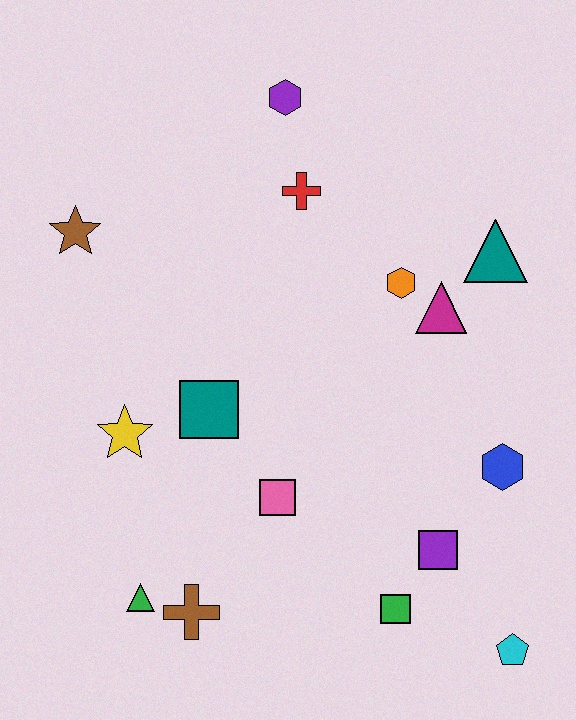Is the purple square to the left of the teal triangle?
Yes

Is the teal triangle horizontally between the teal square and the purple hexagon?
No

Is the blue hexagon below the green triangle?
No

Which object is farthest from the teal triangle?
The green triangle is farthest from the teal triangle.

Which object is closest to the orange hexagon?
The magenta triangle is closest to the orange hexagon.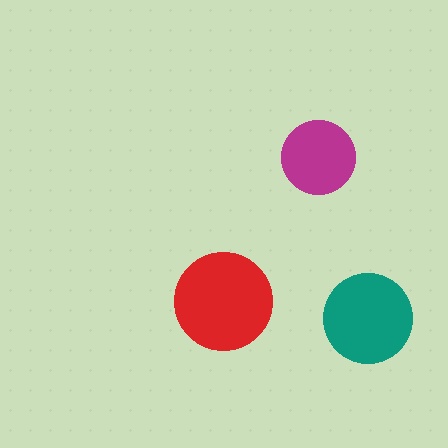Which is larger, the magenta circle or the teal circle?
The teal one.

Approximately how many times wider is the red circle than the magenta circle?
About 1.5 times wider.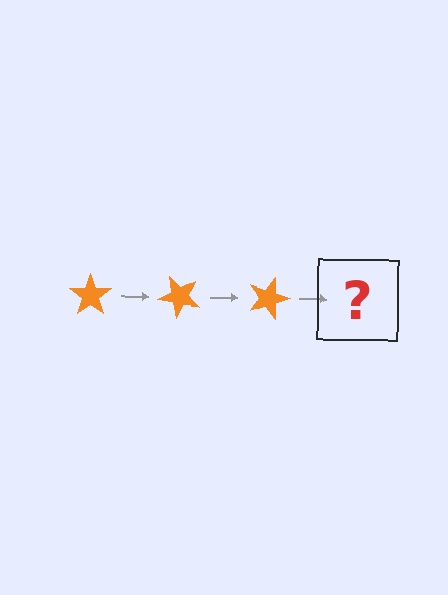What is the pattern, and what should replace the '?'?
The pattern is that the star rotates 45 degrees each step. The '?' should be an orange star rotated 135 degrees.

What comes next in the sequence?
The next element should be an orange star rotated 135 degrees.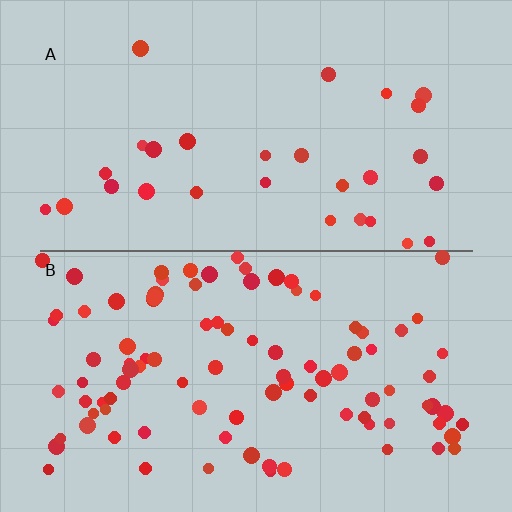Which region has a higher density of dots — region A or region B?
B (the bottom).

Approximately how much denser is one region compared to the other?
Approximately 3.3× — region B over region A.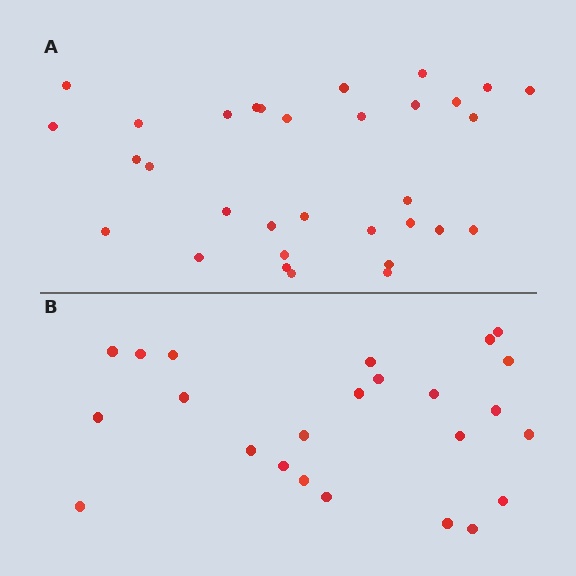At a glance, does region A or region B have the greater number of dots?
Region A (the top region) has more dots.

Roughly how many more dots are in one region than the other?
Region A has roughly 8 or so more dots than region B.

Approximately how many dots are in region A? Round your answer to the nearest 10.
About 30 dots. (The exact count is 32, which rounds to 30.)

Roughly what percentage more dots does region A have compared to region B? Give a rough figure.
About 35% more.